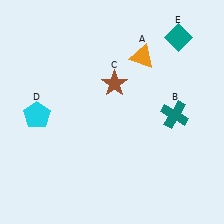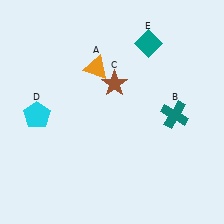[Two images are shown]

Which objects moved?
The objects that moved are: the orange triangle (A), the teal diamond (E).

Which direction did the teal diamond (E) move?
The teal diamond (E) moved left.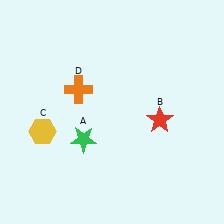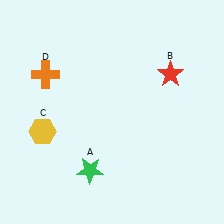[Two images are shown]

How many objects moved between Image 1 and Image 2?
3 objects moved between the two images.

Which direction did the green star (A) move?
The green star (A) moved down.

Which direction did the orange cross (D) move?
The orange cross (D) moved left.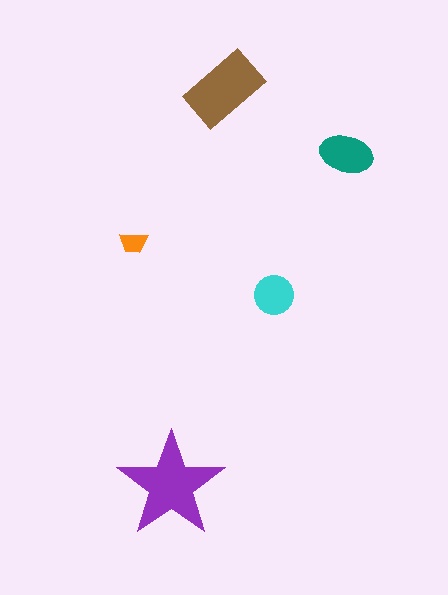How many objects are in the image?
There are 5 objects in the image.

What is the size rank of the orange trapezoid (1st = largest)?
5th.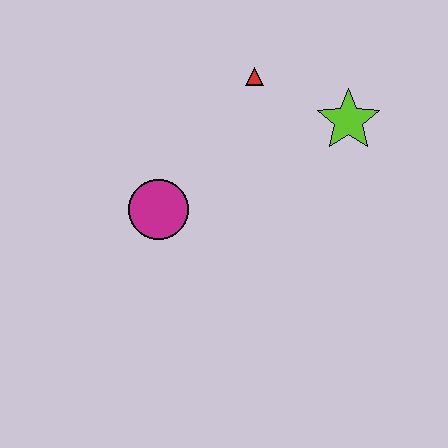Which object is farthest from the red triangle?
The magenta circle is farthest from the red triangle.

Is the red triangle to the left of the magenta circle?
No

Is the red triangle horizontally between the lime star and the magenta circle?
Yes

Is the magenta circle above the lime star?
No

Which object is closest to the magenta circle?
The red triangle is closest to the magenta circle.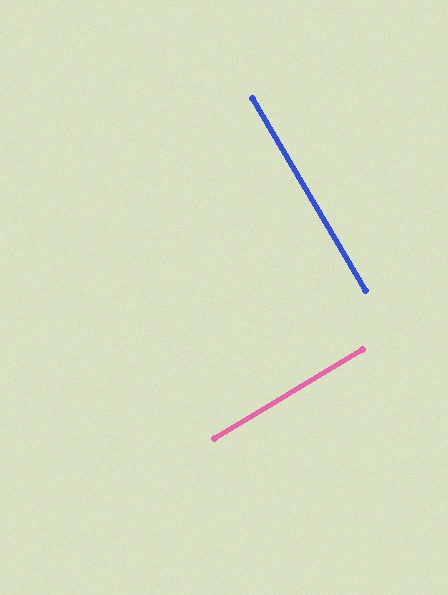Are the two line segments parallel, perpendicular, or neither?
Perpendicular — they meet at approximately 90°.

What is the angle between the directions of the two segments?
Approximately 90 degrees.